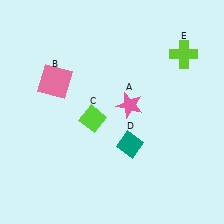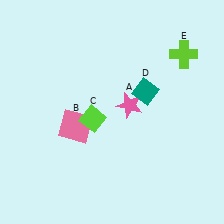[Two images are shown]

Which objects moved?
The objects that moved are: the pink square (B), the teal diamond (D).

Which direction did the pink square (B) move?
The pink square (B) moved down.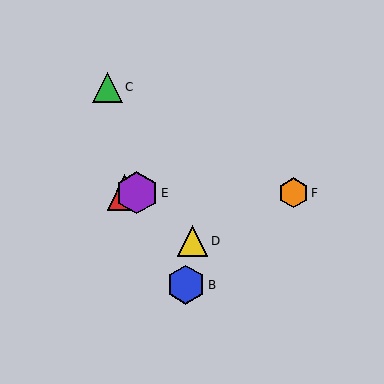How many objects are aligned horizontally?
3 objects (A, E, F) are aligned horizontally.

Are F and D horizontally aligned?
No, F is at y≈193 and D is at y≈241.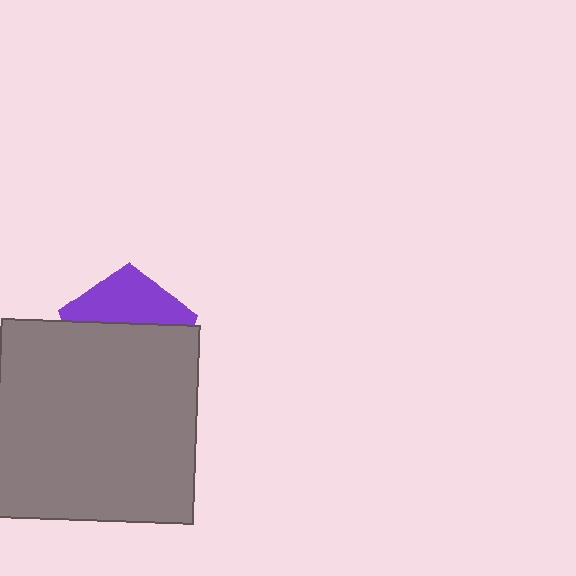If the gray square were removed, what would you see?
You would see the complete purple pentagon.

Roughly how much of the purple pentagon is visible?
A small part of it is visible (roughly 37%).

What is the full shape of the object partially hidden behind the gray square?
The partially hidden object is a purple pentagon.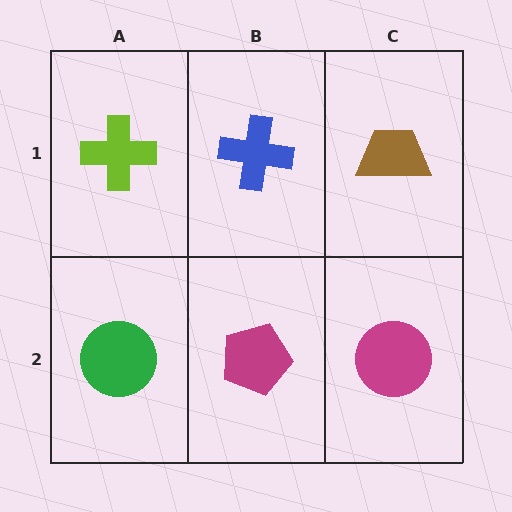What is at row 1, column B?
A blue cross.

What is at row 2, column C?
A magenta circle.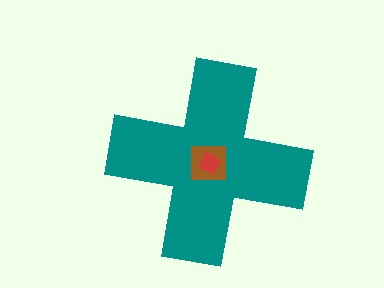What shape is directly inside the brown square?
The red diamond.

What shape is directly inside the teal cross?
The brown square.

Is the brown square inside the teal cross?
Yes.